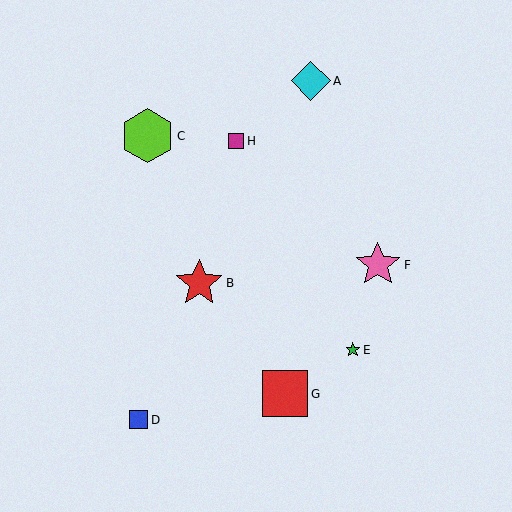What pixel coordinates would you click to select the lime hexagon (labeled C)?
Click at (147, 136) to select the lime hexagon C.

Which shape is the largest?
The lime hexagon (labeled C) is the largest.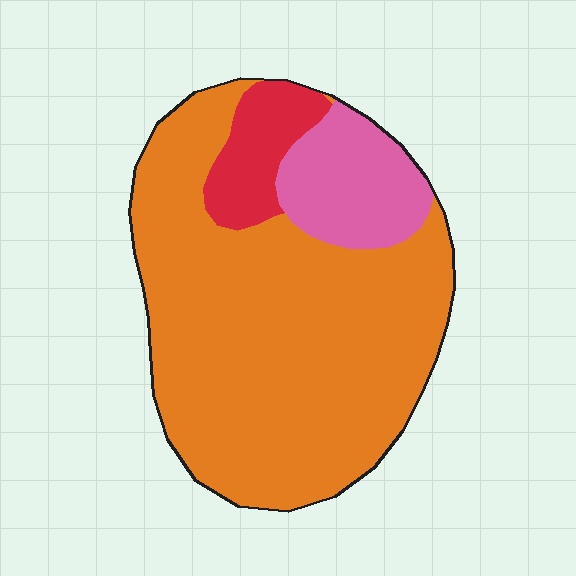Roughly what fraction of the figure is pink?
Pink takes up less than a sixth of the figure.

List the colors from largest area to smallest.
From largest to smallest: orange, pink, red.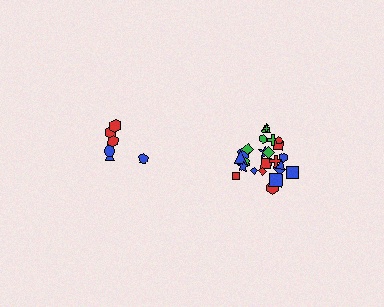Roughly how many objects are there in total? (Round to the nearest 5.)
Roughly 30 objects in total.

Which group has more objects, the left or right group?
The right group.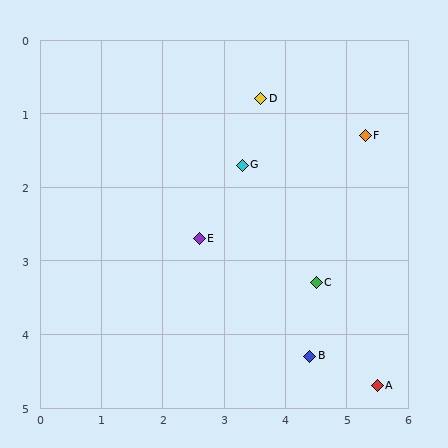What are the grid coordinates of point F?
Point F is at approximately (5.3, 1.3).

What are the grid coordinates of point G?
Point G is at approximately (3.3, 1.7).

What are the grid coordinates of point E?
Point E is at approximately (2.6, 2.7).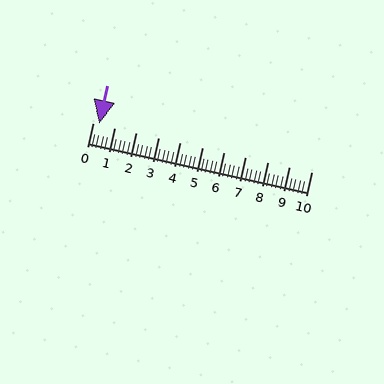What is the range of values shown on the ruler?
The ruler shows values from 0 to 10.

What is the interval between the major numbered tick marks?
The major tick marks are spaced 1 units apart.